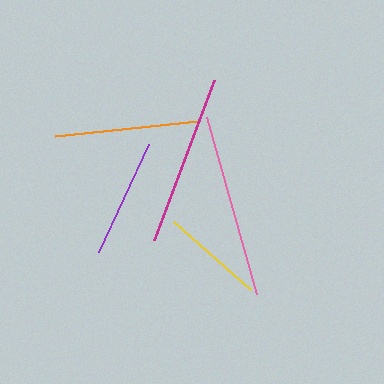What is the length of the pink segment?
The pink segment is approximately 185 pixels long.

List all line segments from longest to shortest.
From longest to shortest: pink, magenta, orange, purple, yellow.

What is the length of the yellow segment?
The yellow segment is approximately 103 pixels long.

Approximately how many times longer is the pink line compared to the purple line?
The pink line is approximately 1.6 times the length of the purple line.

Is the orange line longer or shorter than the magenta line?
The magenta line is longer than the orange line.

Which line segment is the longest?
The pink line is the longest at approximately 185 pixels.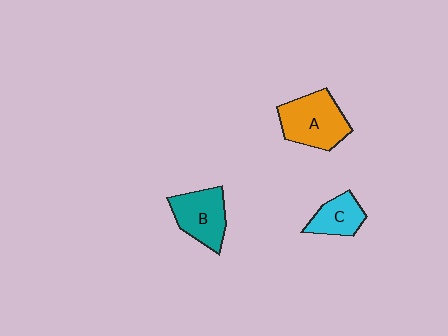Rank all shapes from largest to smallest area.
From largest to smallest: A (orange), B (teal), C (cyan).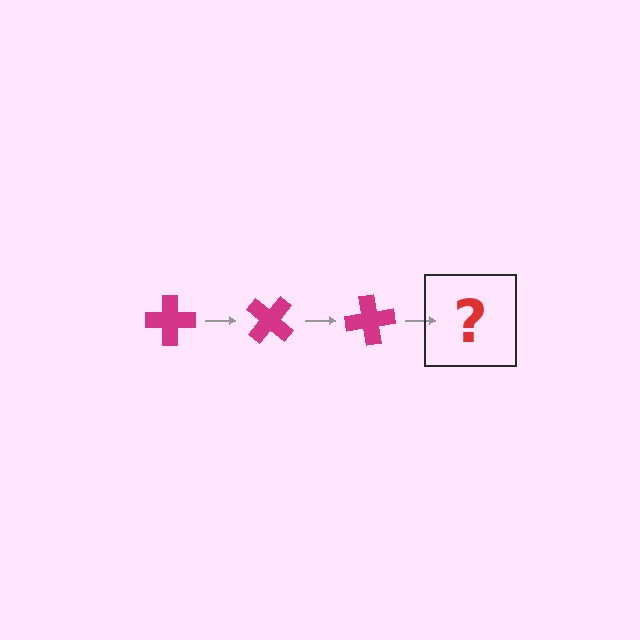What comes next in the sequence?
The next element should be a magenta cross rotated 120 degrees.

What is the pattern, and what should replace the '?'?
The pattern is that the cross rotates 40 degrees each step. The '?' should be a magenta cross rotated 120 degrees.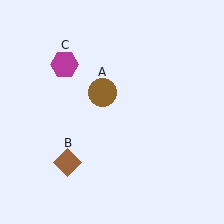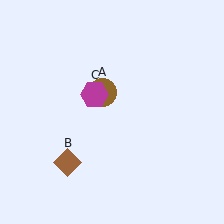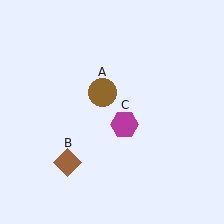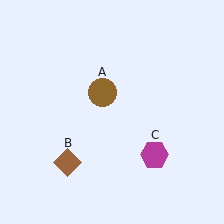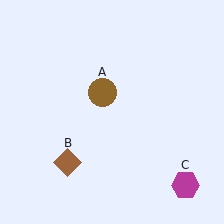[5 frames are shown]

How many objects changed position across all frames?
1 object changed position: magenta hexagon (object C).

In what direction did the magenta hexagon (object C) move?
The magenta hexagon (object C) moved down and to the right.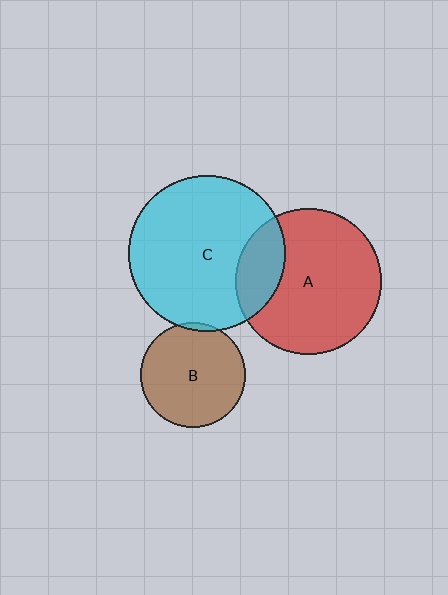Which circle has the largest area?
Circle C (cyan).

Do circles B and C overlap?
Yes.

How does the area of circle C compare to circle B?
Approximately 2.2 times.